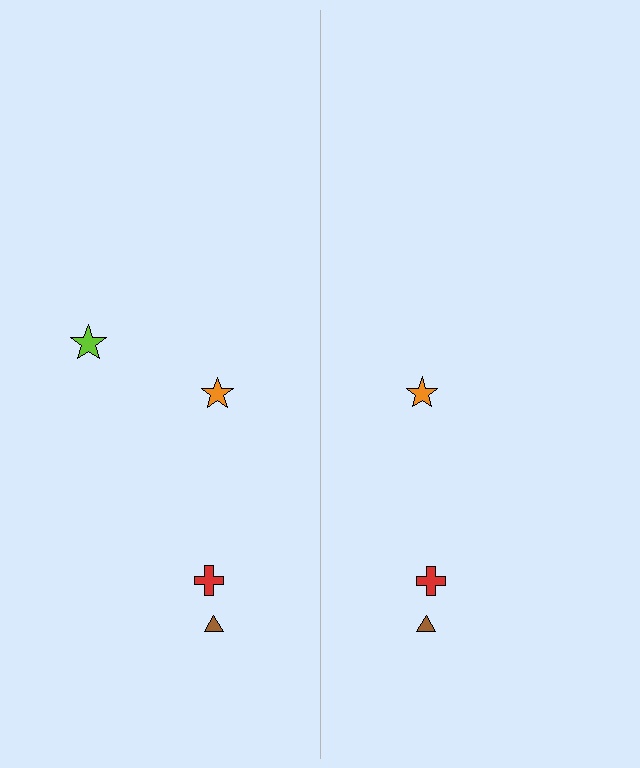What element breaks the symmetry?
A lime star is missing from the right side.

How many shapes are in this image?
There are 7 shapes in this image.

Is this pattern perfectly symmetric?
No, the pattern is not perfectly symmetric. A lime star is missing from the right side.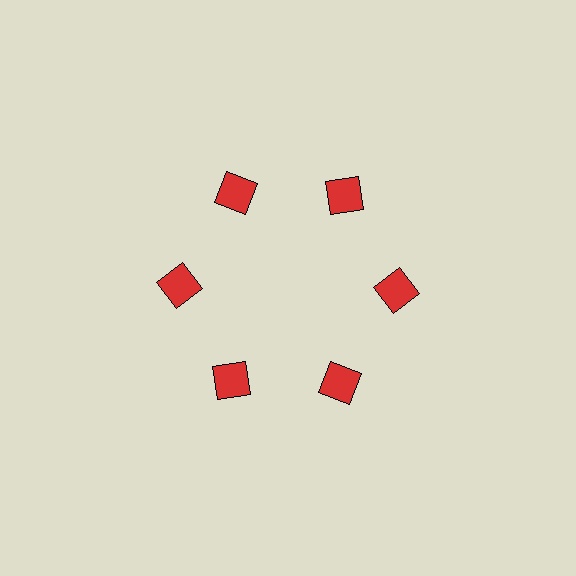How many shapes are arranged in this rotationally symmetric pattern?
There are 6 shapes, arranged in 6 groups of 1.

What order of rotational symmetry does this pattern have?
This pattern has 6-fold rotational symmetry.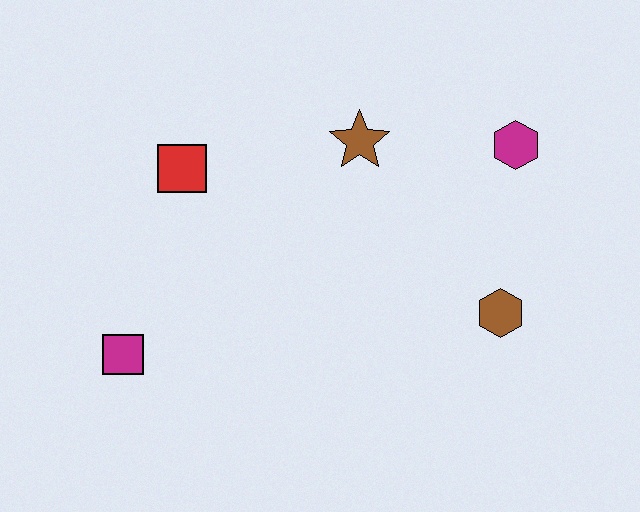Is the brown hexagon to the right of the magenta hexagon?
No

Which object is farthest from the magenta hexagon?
The magenta square is farthest from the magenta hexagon.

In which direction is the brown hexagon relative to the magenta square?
The brown hexagon is to the right of the magenta square.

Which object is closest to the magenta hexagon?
The brown star is closest to the magenta hexagon.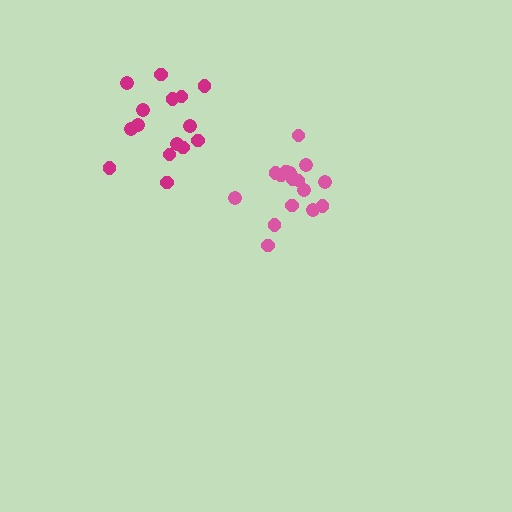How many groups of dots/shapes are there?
There are 2 groups.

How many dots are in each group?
Group 1: 17 dots, Group 2: 15 dots (32 total).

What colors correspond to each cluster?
The clusters are colored: pink, magenta.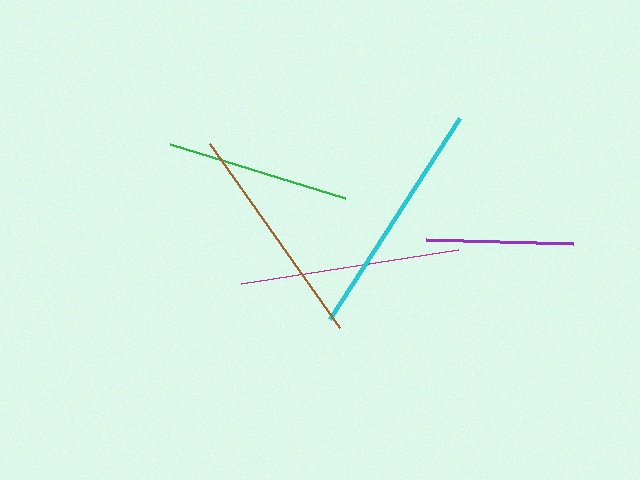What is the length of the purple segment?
The purple segment is approximately 147 pixels long.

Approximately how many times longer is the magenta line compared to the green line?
The magenta line is approximately 1.2 times the length of the green line.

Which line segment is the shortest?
The purple line is the shortest at approximately 147 pixels.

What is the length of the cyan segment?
The cyan segment is approximately 239 pixels long.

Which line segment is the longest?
The cyan line is the longest at approximately 239 pixels.